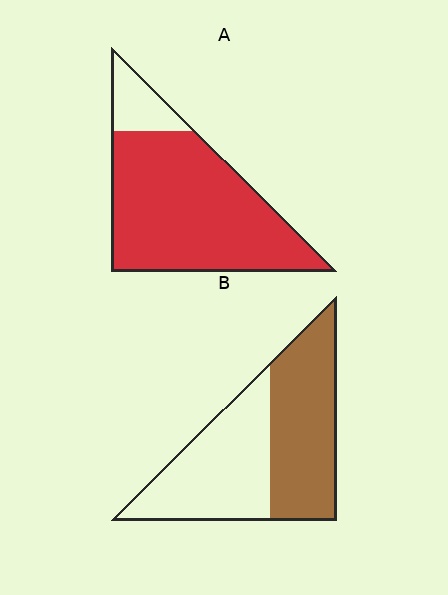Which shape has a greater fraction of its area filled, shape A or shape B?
Shape A.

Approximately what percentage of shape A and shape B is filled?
A is approximately 85% and B is approximately 50%.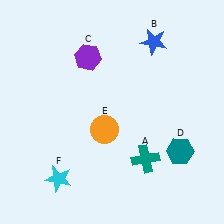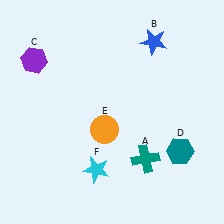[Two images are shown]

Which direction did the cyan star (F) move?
The cyan star (F) moved right.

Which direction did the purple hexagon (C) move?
The purple hexagon (C) moved left.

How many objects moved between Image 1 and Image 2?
2 objects moved between the two images.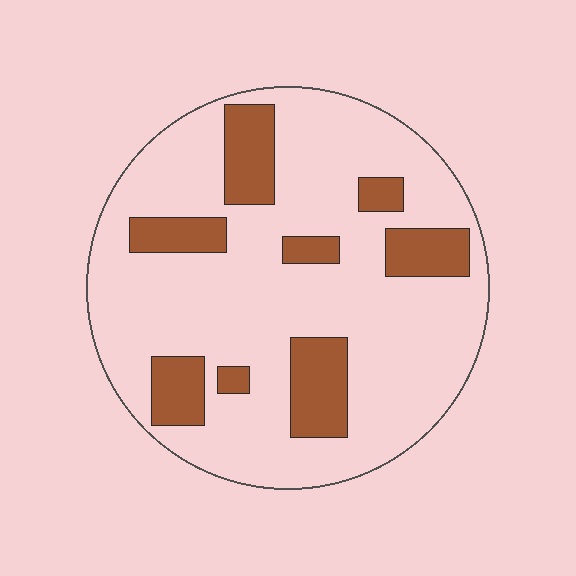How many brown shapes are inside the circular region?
8.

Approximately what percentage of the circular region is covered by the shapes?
Approximately 20%.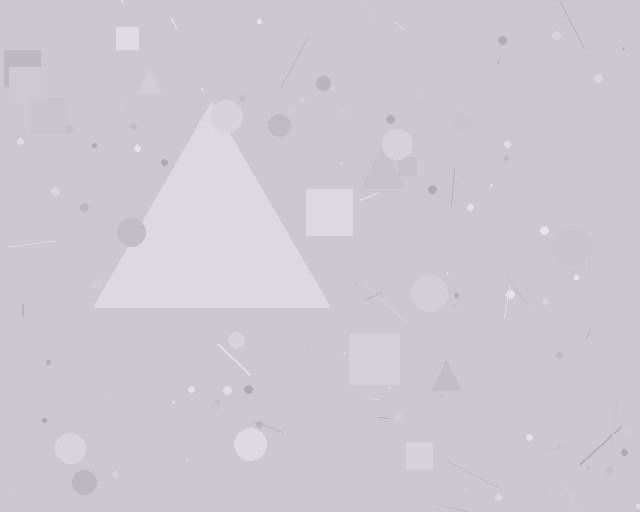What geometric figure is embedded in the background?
A triangle is embedded in the background.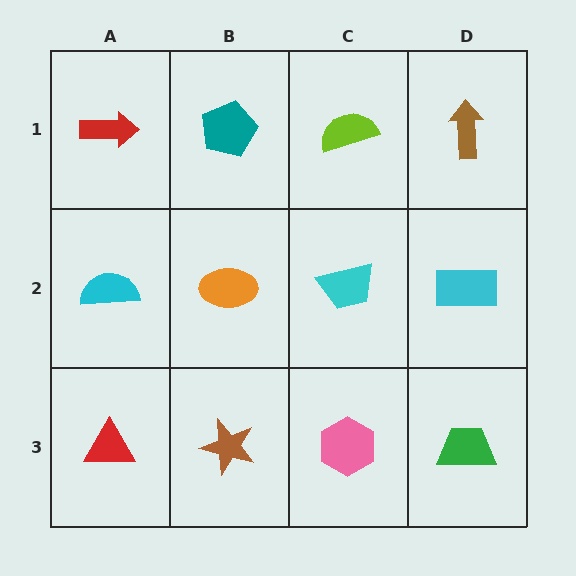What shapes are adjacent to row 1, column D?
A cyan rectangle (row 2, column D), a lime semicircle (row 1, column C).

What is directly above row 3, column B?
An orange ellipse.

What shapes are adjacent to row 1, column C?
A cyan trapezoid (row 2, column C), a teal pentagon (row 1, column B), a brown arrow (row 1, column D).